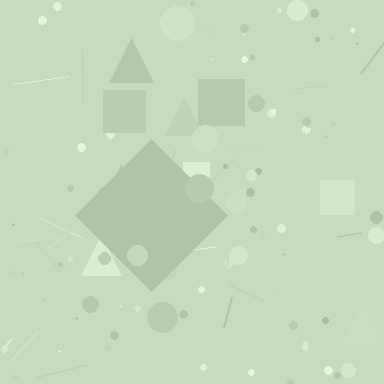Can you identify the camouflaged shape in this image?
The camouflaged shape is a diamond.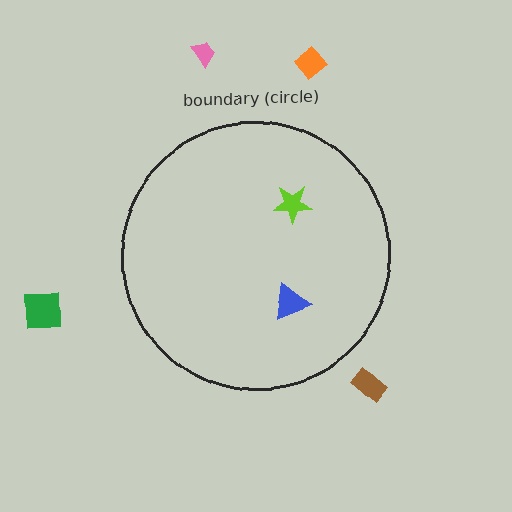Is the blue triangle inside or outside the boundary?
Inside.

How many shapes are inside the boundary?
2 inside, 4 outside.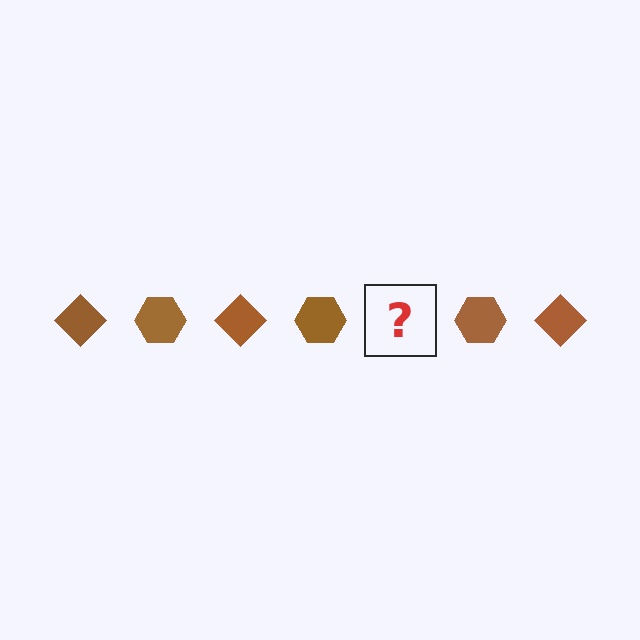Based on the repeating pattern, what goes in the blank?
The blank should be a brown diamond.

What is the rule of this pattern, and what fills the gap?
The rule is that the pattern cycles through diamond, hexagon shapes in brown. The gap should be filled with a brown diamond.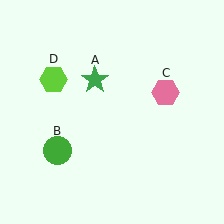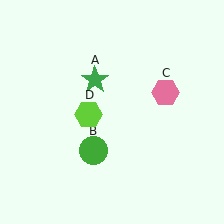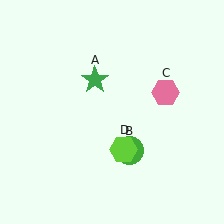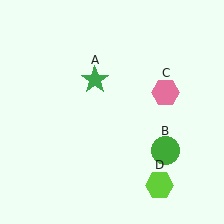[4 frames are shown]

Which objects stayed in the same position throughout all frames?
Green star (object A) and pink hexagon (object C) remained stationary.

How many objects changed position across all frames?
2 objects changed position: green circle (object B), lime hexagon (object D).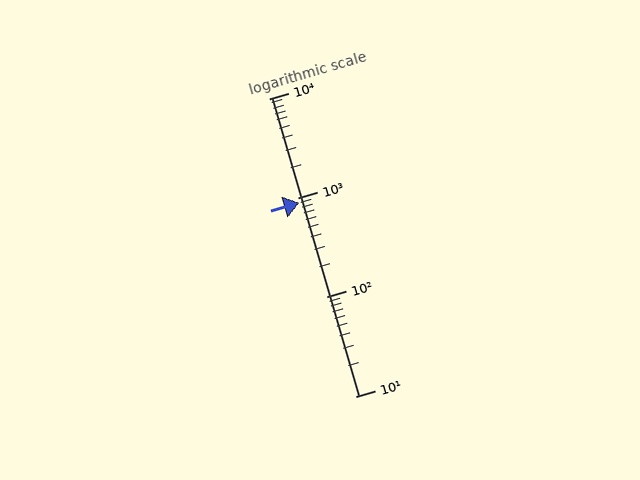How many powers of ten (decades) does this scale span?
The scale spans 3 decades, from 10 to 10000.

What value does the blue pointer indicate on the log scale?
The pointer indicates approximately 890.